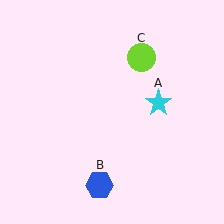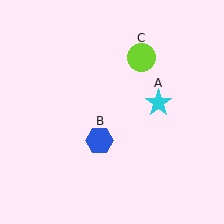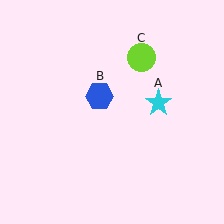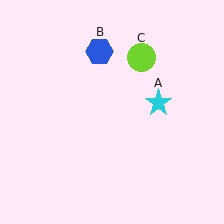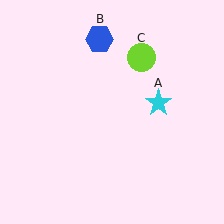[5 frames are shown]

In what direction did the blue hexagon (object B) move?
The blue hexagon (object B) moved up.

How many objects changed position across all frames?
1 object changed position: blue hexagon (object B).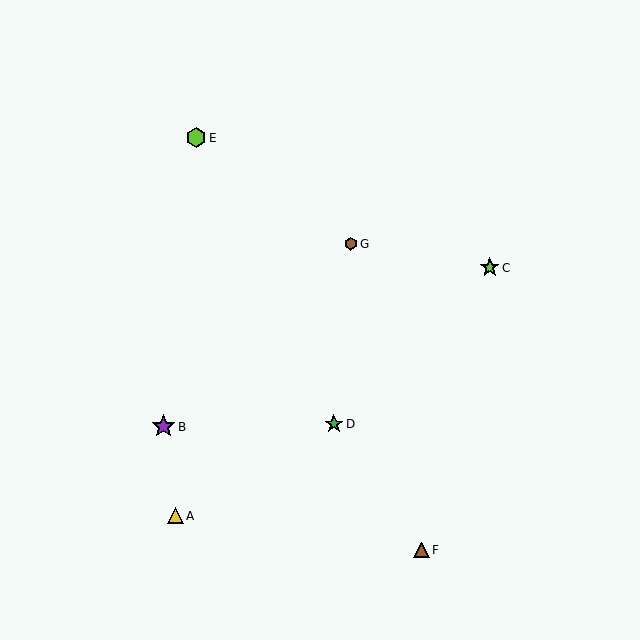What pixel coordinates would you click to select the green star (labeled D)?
Click at (334, 424) to select the green star D.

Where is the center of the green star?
The center of the green star is at (334, 424).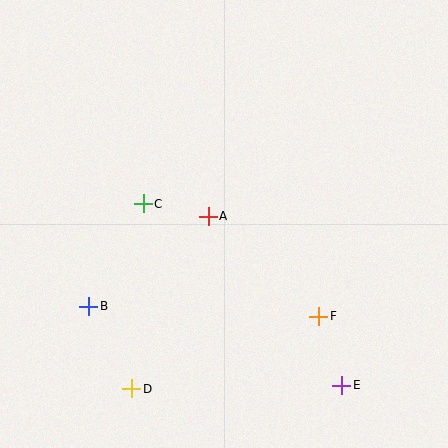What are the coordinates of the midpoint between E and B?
The midpoint between E and B is at (215, 346).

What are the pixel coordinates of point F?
Point F is at (319, 316).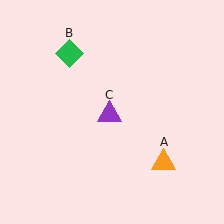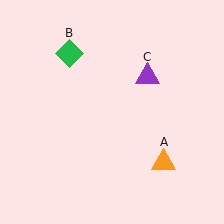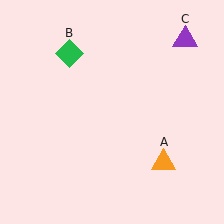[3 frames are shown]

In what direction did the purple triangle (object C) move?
The purple triangle (object C) moved up and to the right.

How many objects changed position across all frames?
1 object changed position: purple triangle (object C).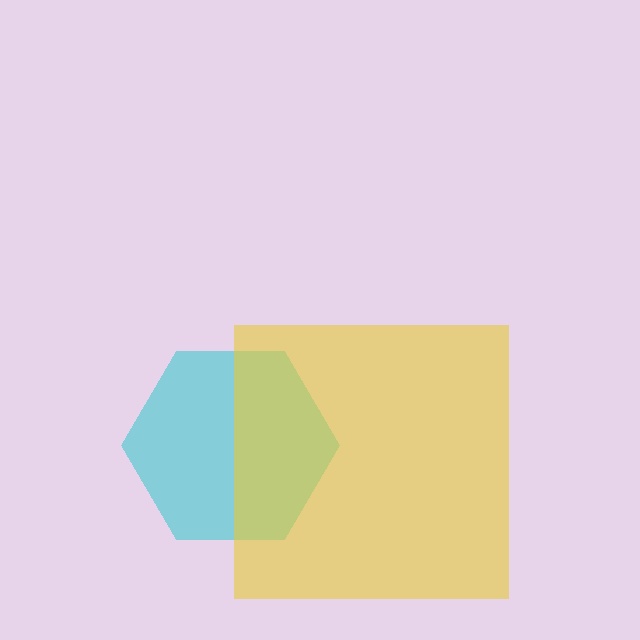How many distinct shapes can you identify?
There are 2 distinct shapes: a cyan hexagon, a yellow square.